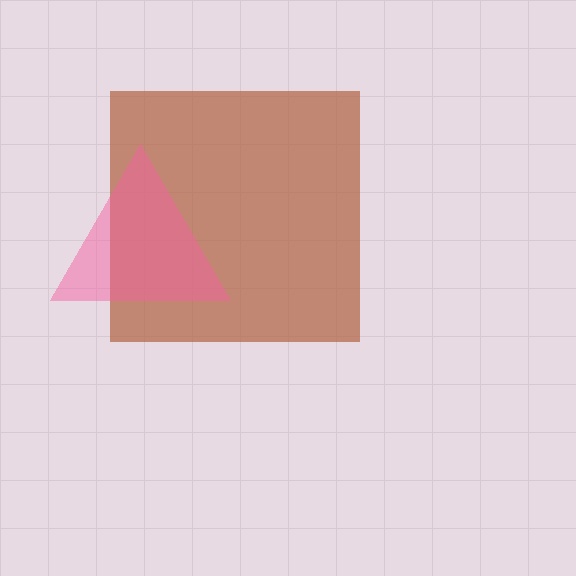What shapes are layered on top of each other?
The layered shapes are: a brown square, a pink triangle.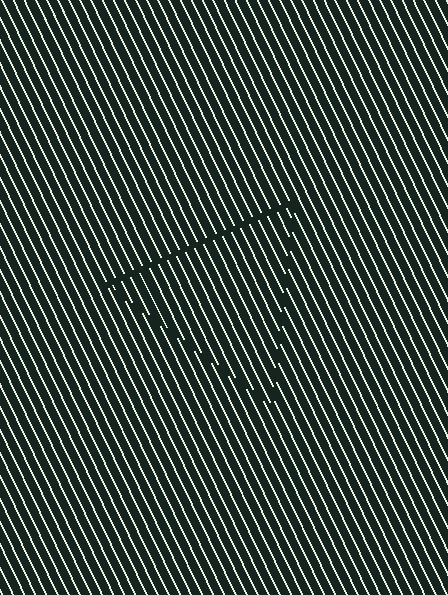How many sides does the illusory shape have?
3 sides — the line-ends trace a triangle.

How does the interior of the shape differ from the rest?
The interior of the shape contains the same grating, shifted by half a period — the contour is defined by the phase discontinuity where line-ends from the inner and outer gratings abut.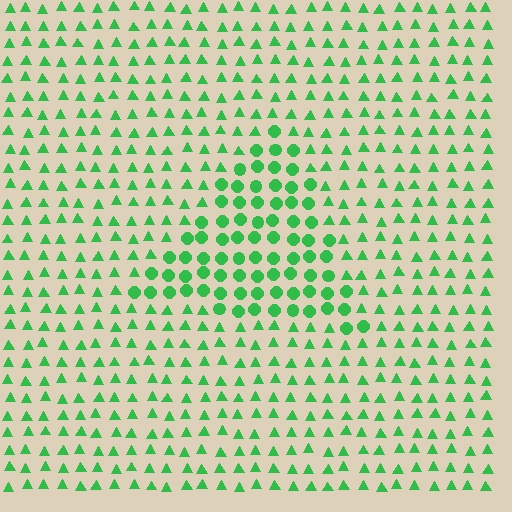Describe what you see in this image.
The image is filled with small green elements arranged in a uniform grid. A triangle-shaped region contains circles, while the surrounding area contains triangles. The boundary is defined purely by the change in element shape.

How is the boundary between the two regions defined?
The boundary is defined by a change in element shape: circles inside vs. triangles outside. All elements share the same color and spacing.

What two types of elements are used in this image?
The image uses circles inside the triangle region and triangles outside it.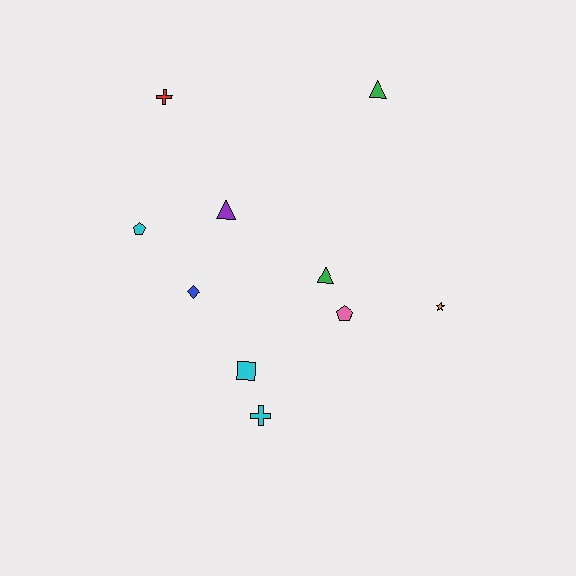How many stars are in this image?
There is 1 star.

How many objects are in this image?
There are 10 objects.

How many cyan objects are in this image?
There are 3 cyan objects.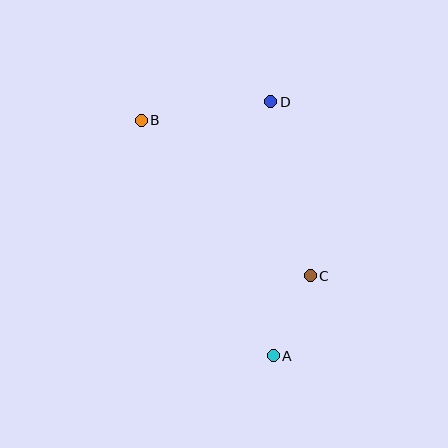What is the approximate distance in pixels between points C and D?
The distance between C and D is approximately 178 pixels.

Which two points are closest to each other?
Points A and C are closest to each other.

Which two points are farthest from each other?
Points A and B are farthest from each other.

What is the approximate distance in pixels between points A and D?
The distance between A and D is approximately 254 pixels.